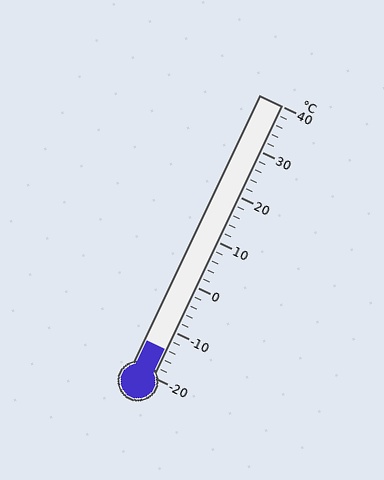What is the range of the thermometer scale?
The thermometer scale ranges from -20°C to 40°C.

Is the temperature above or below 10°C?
The temperature is below 10°C.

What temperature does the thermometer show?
The thermometer shows approximately -14°C.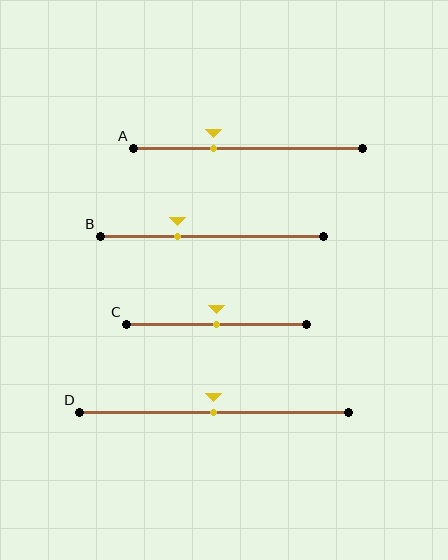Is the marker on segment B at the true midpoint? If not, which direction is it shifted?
No, the marker on segment B is shifted to the left by about 16% of the segment length.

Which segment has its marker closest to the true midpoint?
Segment C has its marker closest to the true midpoint.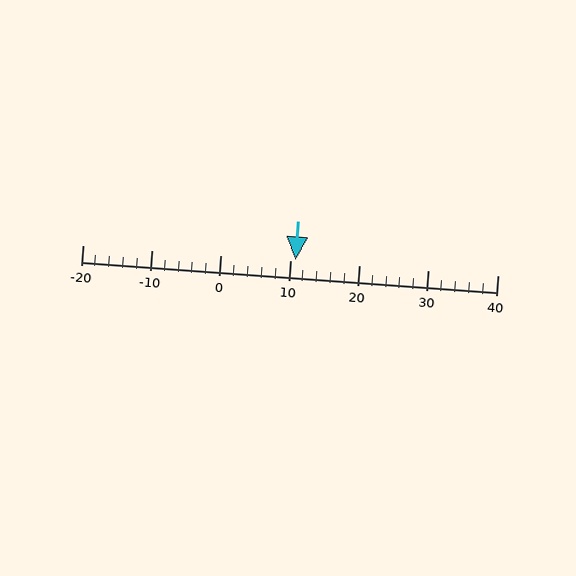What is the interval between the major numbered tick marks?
The major tick marks are spaced 10 units apart.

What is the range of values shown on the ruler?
The ruler shows values from -20 to 40.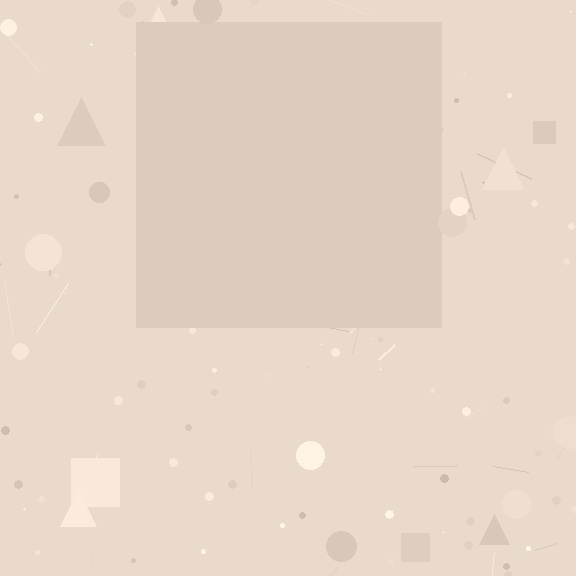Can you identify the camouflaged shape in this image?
The camouflaged shape is a square.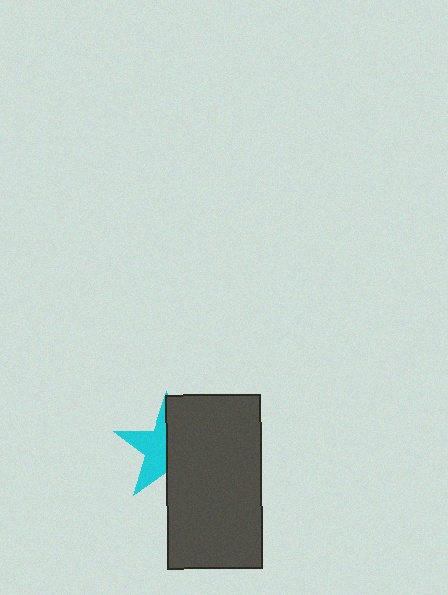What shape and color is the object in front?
The object in front is a dark gray rectangle.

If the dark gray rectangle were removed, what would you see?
You would see the complete cyan star.